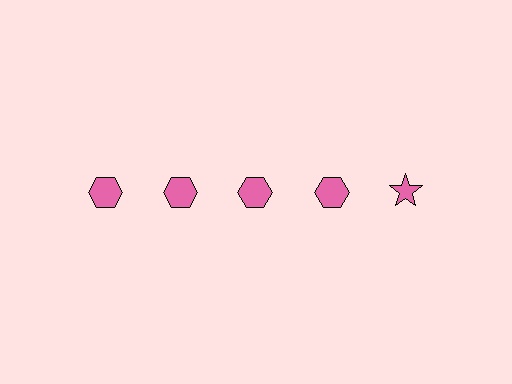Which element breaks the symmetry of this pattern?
The pink star in the top row, rightmost column breaks the symmetry. All other shapes are pink hexagons.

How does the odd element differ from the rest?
It has a different shape: star instead of hexagon.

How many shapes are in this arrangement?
There are 5 shapes arranged in a grid pattern.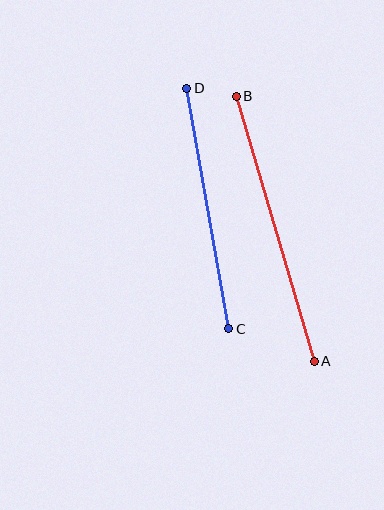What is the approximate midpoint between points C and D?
The midpoint is at approximately (208, 208) pixels.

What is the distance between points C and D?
The distance is approximately 244 pixels.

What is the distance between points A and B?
The distance is approximately 276 pixels.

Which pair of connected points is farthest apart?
Points A and B are farthest apart.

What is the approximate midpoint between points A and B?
The midpoint is at approximately (275, 229) pixels.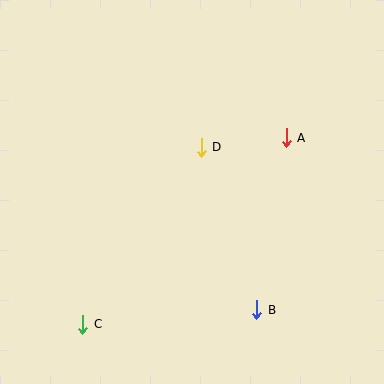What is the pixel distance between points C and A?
The distance between C and A is 276 pixels.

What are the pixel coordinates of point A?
Point A is at (286, 138).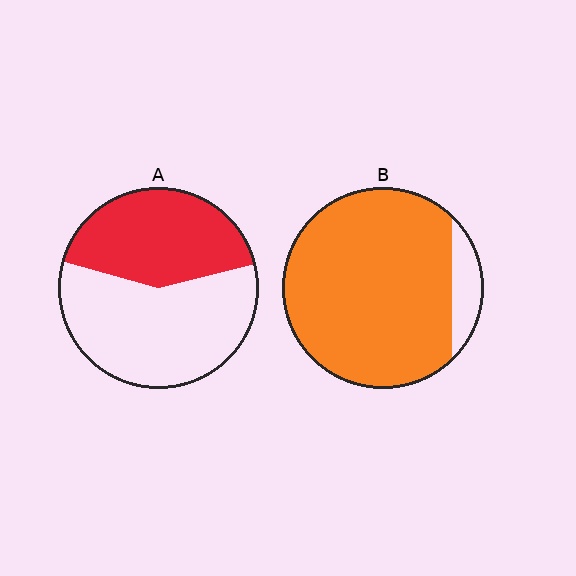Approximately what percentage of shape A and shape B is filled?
A is approximately 40% and B is approximately 90%.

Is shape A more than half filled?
No.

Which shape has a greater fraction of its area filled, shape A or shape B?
Shape B.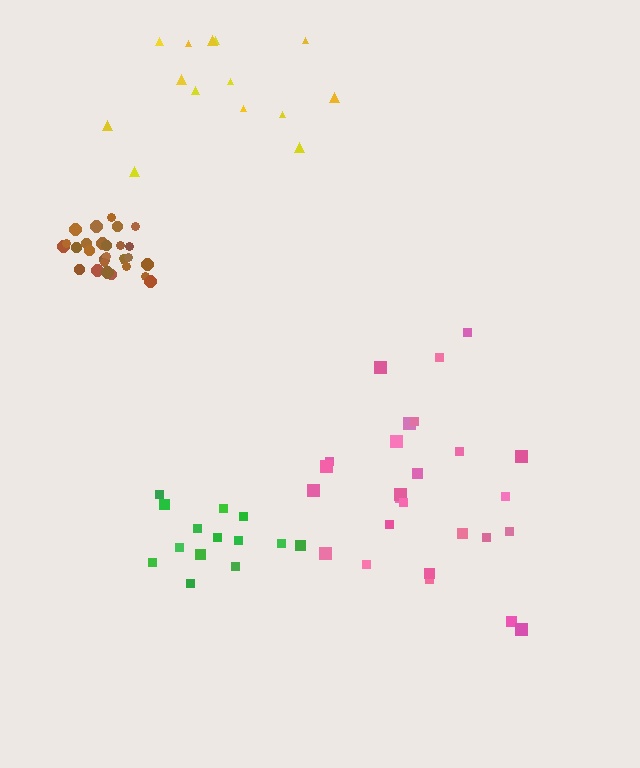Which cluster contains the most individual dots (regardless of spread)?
Brown (28).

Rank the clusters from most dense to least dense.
brown, green, pink, yellow.